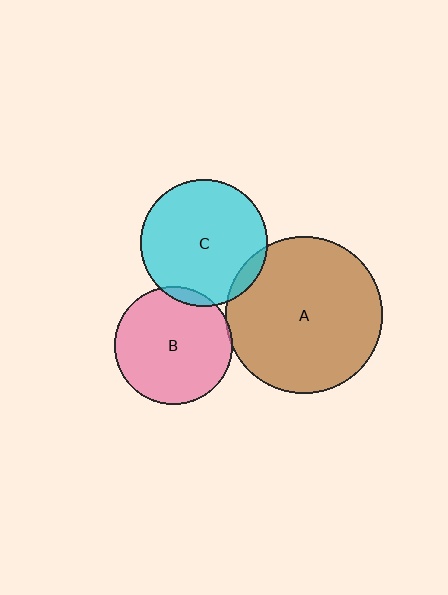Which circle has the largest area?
Circle A (brown).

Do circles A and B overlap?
Yes.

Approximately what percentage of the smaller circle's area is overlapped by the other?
Approximately 5%.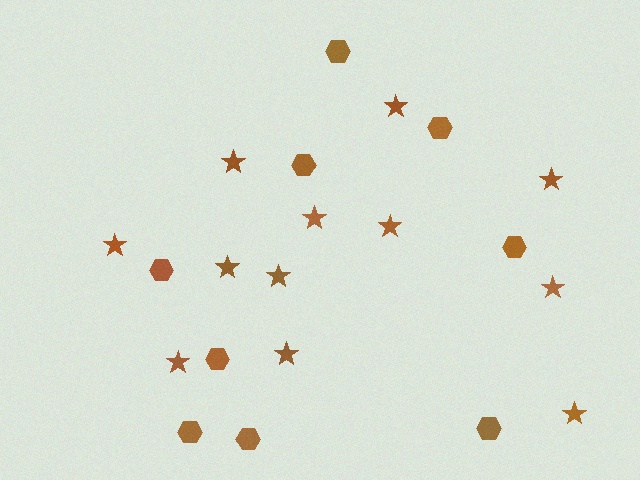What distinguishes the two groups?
There are 2 groups: one group of hexagons (9) and one group of stars (12).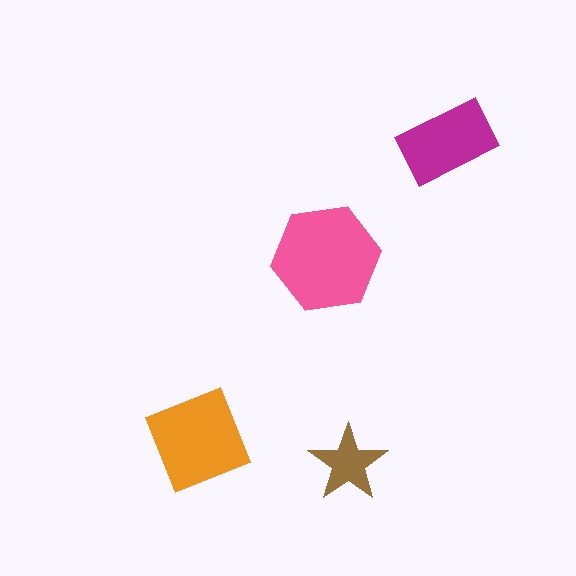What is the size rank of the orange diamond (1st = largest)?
2nd.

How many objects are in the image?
There are 4 objects in the image.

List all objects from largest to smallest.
The pink hexagon, the orange diamond, the magenta rectangle, the brown star.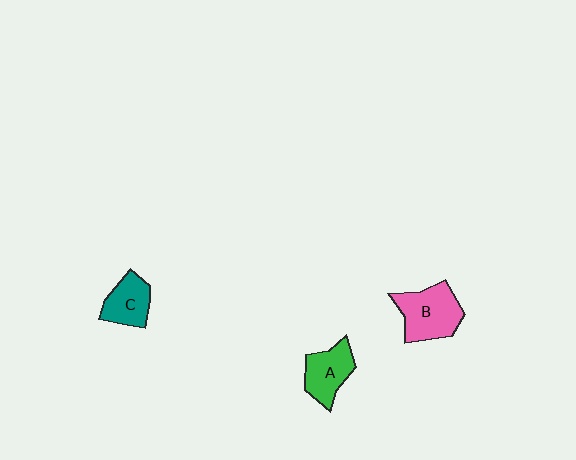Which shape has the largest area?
Shape B (pink).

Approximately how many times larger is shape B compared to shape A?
Approximately 1.3 times.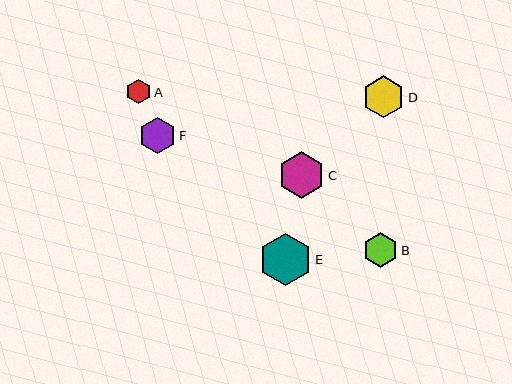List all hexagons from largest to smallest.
From largest to smallest: E, C, D, F, B, A.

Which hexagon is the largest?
Hexagon E is the largest with a size of approximately 53 pixels.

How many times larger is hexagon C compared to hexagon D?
Hexagon C is approximately 1.1 times the size of hexagon D.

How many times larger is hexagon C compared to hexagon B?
Hexagon C is approximately 1.3 times the size of hexagon B.